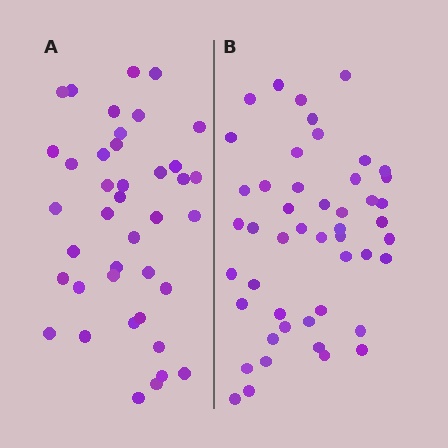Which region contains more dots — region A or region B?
Region B (the right region) has more dots.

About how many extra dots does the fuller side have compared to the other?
Region B has roughly 8 or so more dots than region A.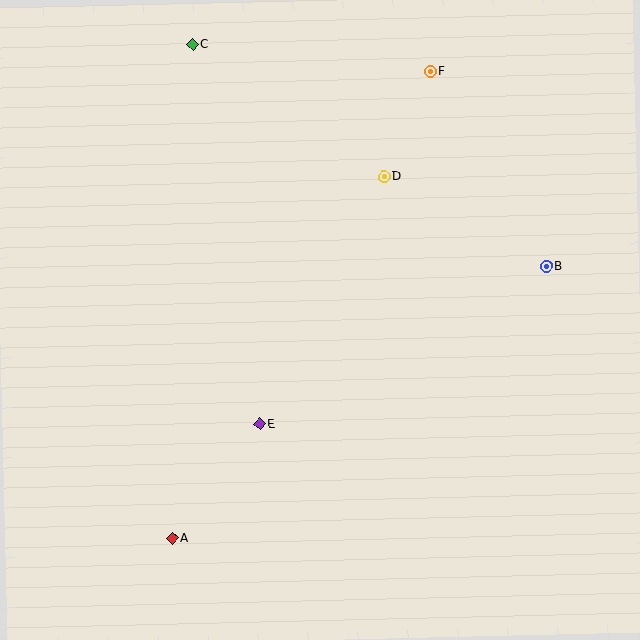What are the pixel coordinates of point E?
Point E is at (260, 424).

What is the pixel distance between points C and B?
The distance between C and B is 417 pixels.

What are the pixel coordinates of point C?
Point C is at (193, 44).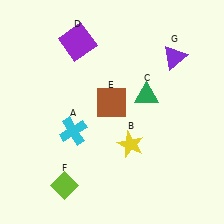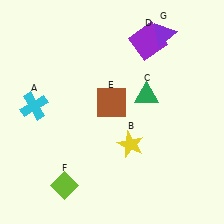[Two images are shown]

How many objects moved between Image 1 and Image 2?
3 objects moved between the two images.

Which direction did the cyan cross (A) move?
The cyan cross (A) moved left.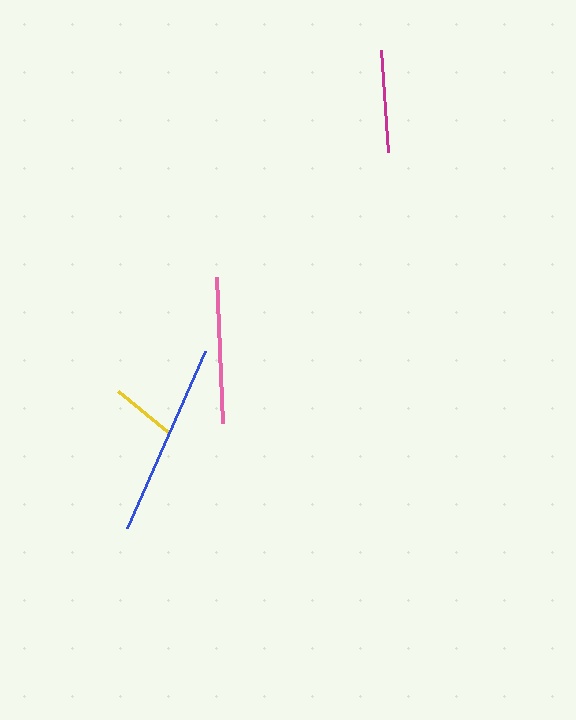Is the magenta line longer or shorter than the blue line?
The blue line is longer than the magenta line.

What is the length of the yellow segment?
The yellow segment is approximately 64 pixels long.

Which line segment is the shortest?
The yellow line is the shortest at approximately 64 pixels.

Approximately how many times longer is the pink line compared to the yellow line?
The pink line is approximately 2.3 times the length of the yellow line.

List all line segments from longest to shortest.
From longest to shortest: blue, pink, magenta, yellow.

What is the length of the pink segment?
The pink segment is approximately 146 pixels long.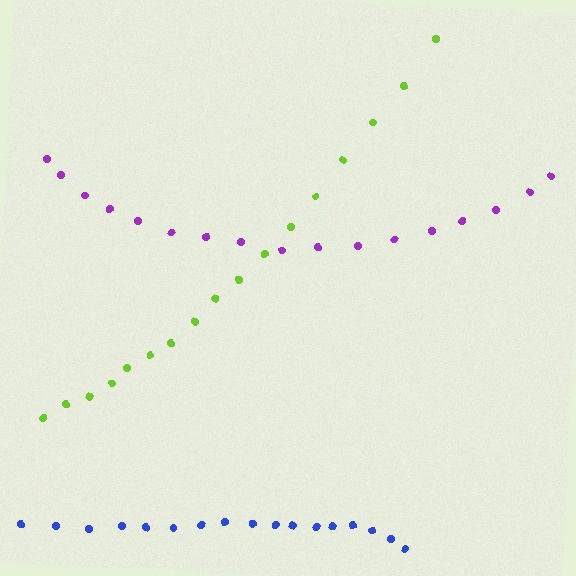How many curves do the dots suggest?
There are 3 distinct paths.